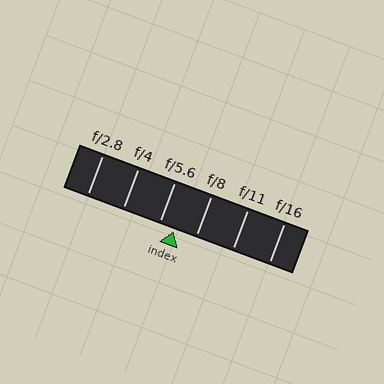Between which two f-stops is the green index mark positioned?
The index mark is between f/5.6 and f/8.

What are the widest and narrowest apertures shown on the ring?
The widest aperture shown is f/2.8 and the narrowest is f/16.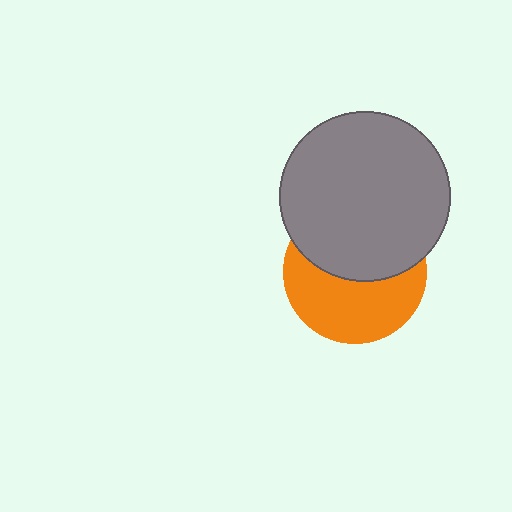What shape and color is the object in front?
The object in front is a gray circle.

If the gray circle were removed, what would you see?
You would see the complete orange circle.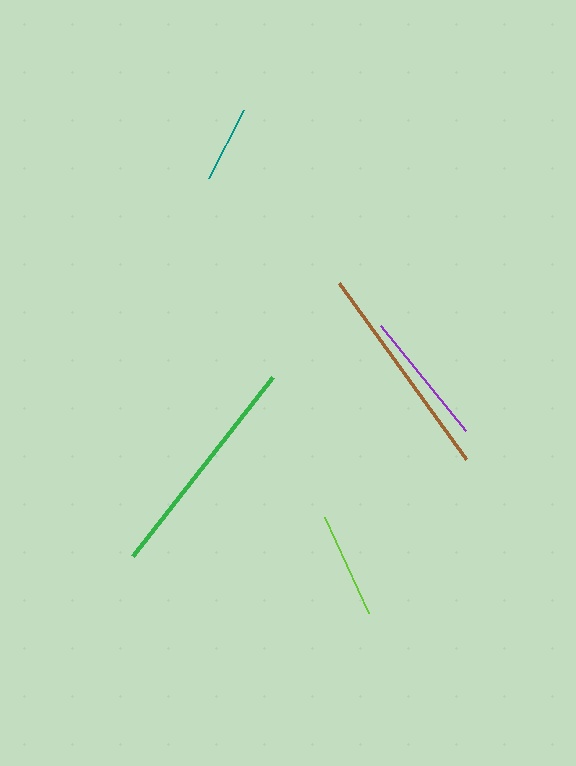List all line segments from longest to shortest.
From longest to shortest: green, brown, purple, lime, teal.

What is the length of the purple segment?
The purple segment is approximately 136 pixels long.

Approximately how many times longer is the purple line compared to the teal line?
The purple line is approximately 1.8 times the length of the teal line.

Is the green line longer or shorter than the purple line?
The green line is longer than the purple line.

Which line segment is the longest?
The green line is the longest at approximately 227 pixels.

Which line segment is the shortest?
The teal line is the shortest at approximately 77 pixels.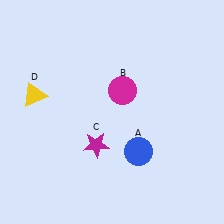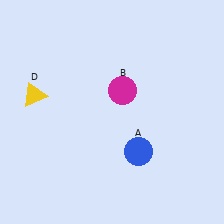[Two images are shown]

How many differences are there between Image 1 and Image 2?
There is 1 difference between the two images.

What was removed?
The magenta star (C) was removed in Image 2.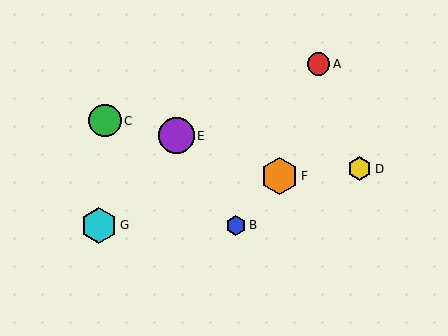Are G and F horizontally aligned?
No, G is at y≈225 and F is at y≈176.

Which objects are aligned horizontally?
Objects B, G are aligned horizontally.